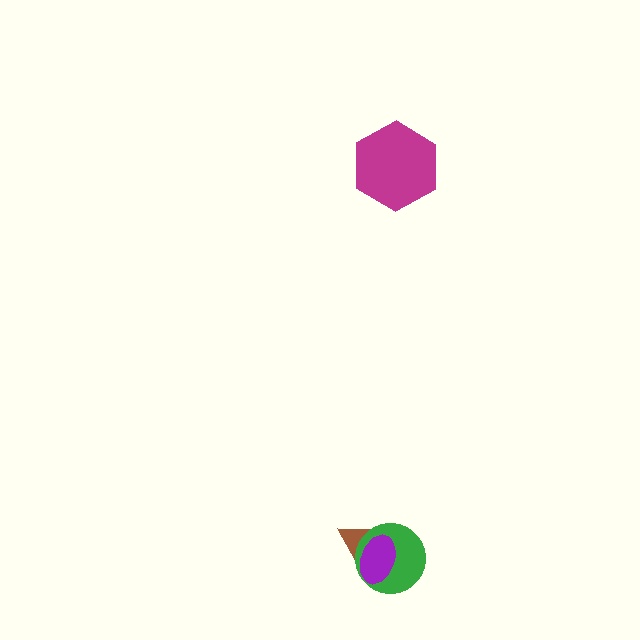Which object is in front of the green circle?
The purple ellipse is in front of the green circle.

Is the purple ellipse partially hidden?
No, no other shape covers it.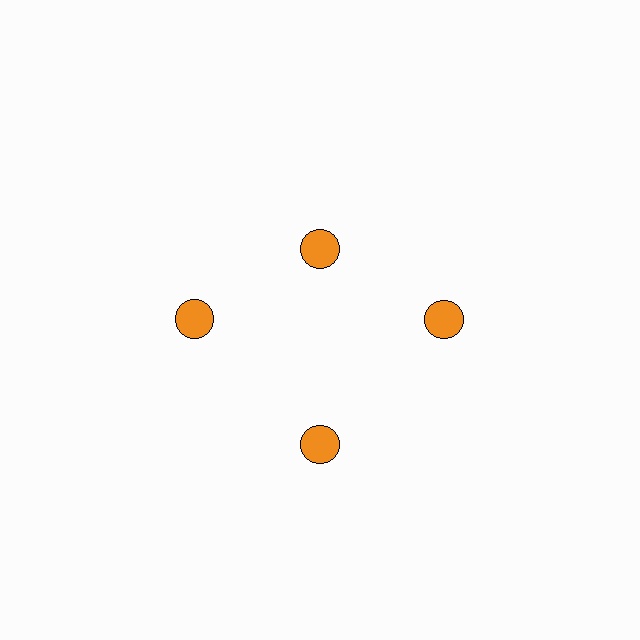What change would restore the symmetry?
The symmetry would be restored by moving it outward, back onto the ring so that all 4 circles sit at equal angles and equal distance from the center.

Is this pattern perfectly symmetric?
No. The 4 orange circles are arranged in a ring, but one element near the 12 o'clock position is pulled inward toward the center, breaking the 4-fold rotational symmetry.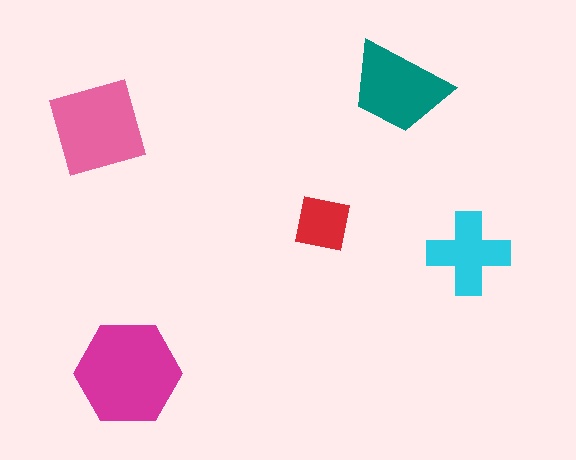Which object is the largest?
The magenta hexagon.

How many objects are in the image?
There are 5 objects in the image.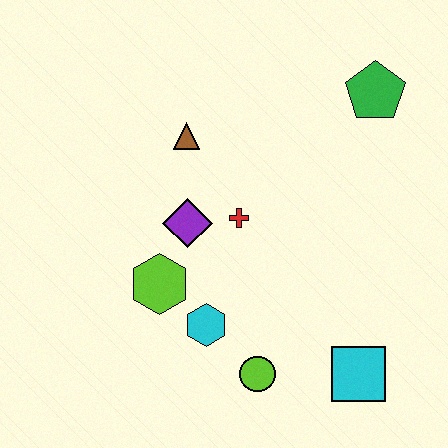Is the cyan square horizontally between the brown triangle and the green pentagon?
Yes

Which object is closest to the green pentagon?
The red cross is closest to the green pentagon.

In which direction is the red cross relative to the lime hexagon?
The red cross is to the right of the lime hexagon.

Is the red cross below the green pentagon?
Yes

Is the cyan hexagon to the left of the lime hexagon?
No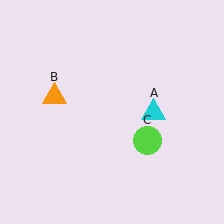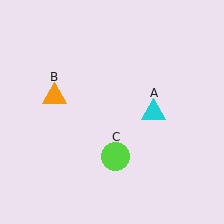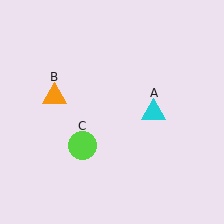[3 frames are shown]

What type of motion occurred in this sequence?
The lime circle (object C) rotated clockwise around the center of the scene.